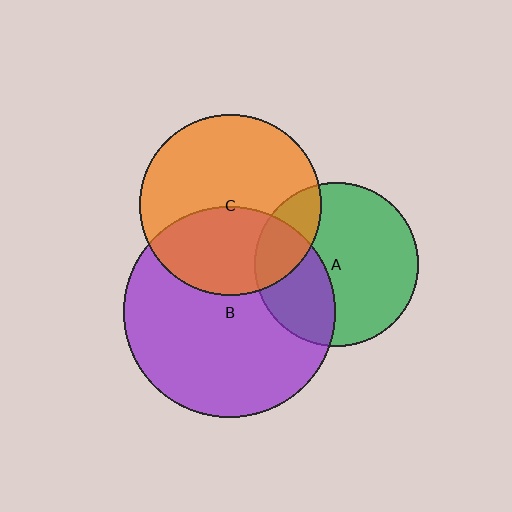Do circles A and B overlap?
Yes.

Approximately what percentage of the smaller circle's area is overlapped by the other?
Approximately 35%.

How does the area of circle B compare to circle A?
Approximately 1.7 times.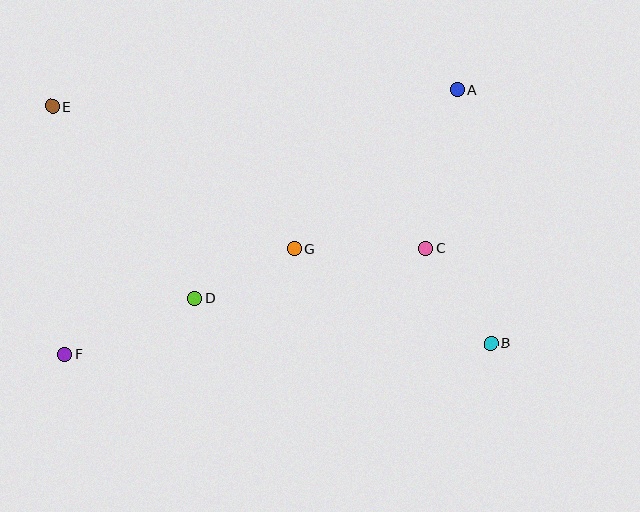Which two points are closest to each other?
Points D and G are closest to each other.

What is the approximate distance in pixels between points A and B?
The distance between A and B is approximately 256 pixels.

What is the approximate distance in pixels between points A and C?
The distance between A and C is approximately 162 pixels.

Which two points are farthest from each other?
Points B and E are farthest from each other.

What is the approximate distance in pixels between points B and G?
The distance between B and G is approximately 218 pixels.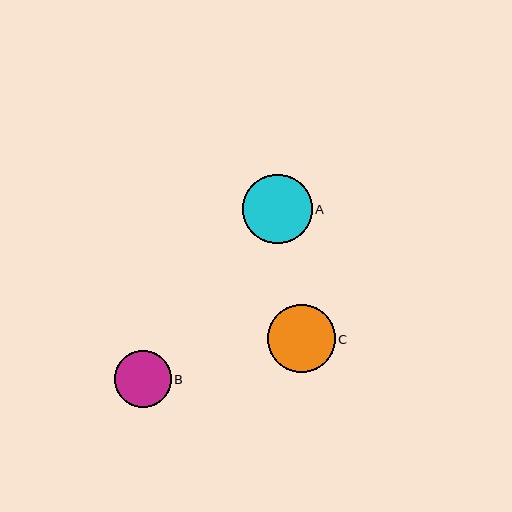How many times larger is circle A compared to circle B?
Circle A is approximately 1.2 times the size of circle B.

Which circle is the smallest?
Circle B is the smallest with a size of approximately 57 pixels.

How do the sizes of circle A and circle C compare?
Circle A and circle C are approximately the same size.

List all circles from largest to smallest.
From largest to smallest: A, C, B.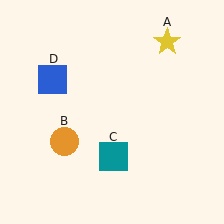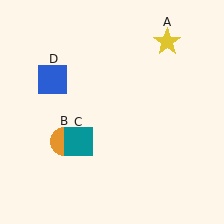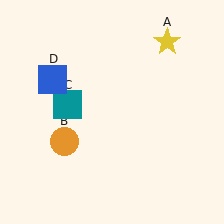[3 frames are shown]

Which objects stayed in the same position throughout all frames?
Yellow star (object A) and orange circle (object B) and blue square (object D) remained stationary.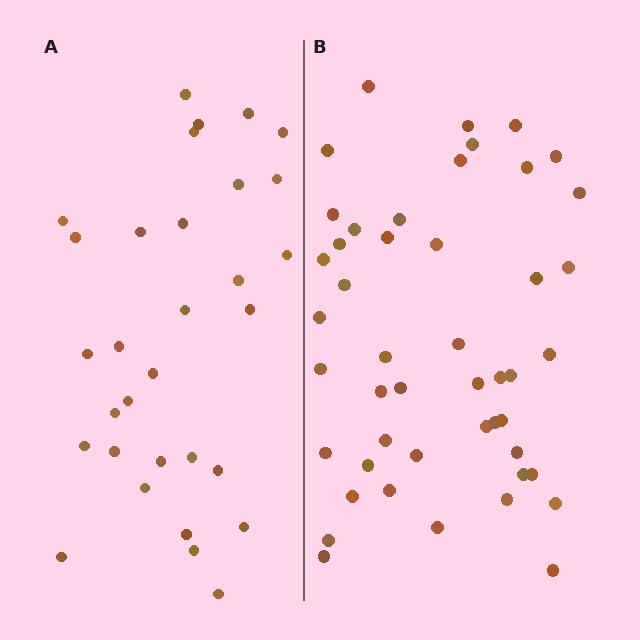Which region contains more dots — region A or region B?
Region B (the right region) has more dots.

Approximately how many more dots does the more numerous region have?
Region B has approximately 15 more dots than region A.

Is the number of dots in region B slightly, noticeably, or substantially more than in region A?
Region B has substantially more. The ratio is roughly 1.5 to 1.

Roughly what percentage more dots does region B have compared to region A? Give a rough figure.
About 50% more.